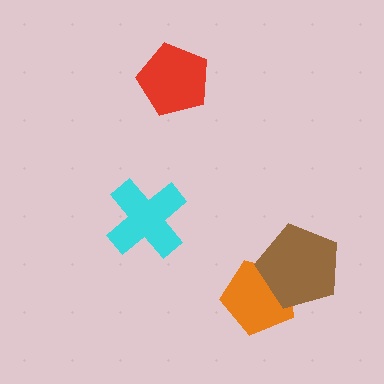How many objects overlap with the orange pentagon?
1 object overlaps with the orange pentagon.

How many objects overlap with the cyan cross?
0 objects overlap with the cyan cross.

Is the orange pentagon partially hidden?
Yes, it is partially covered by another shape.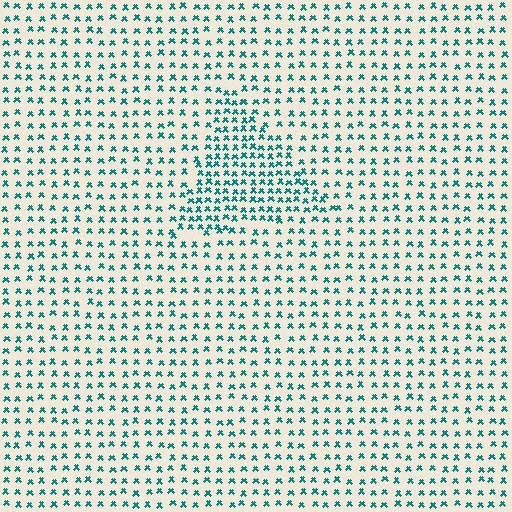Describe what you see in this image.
The image contains small teal elements arranged at two different densities. A triangle-shaped region is visible where the elements are more densely packed than the surrounding area.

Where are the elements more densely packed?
The elements are more densely packed inside the triangle boundary.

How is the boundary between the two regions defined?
The boundary is defined by a change in element density (approximately 1.8x ratio). All elements are the same color, size, and shape.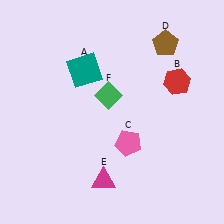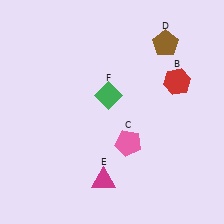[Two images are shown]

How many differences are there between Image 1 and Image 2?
There is 1 difference between the two images.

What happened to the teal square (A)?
The teal square (A) was removed in Image 2. It was in the top-left area of Image 1.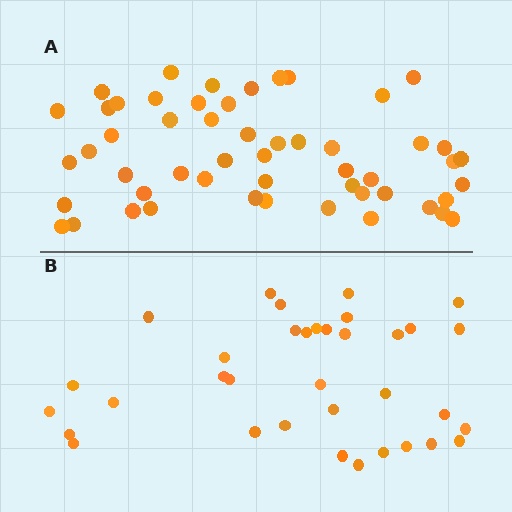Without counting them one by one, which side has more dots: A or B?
Region A (the top region) has more dots.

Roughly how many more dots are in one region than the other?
Region A has approximately 20 more dots than region B.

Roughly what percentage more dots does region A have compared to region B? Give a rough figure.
About 50% more.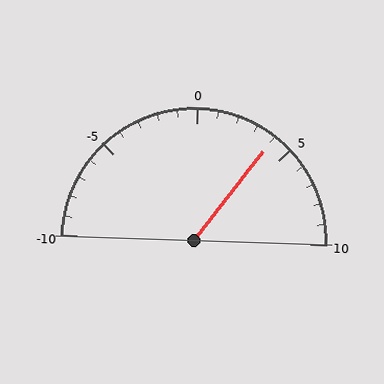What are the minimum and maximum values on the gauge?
The gauge ranges from -10 to 10.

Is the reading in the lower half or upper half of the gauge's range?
The reading is in the upper half of the range (-10 to 10).